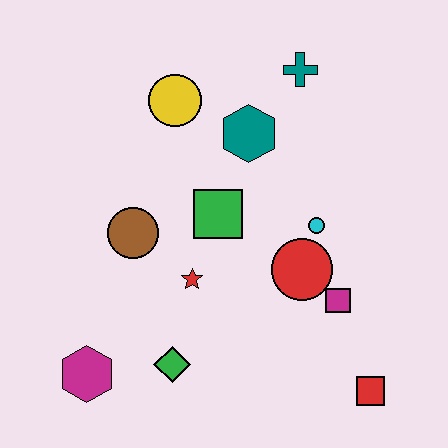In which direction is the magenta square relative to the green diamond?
The magenta square is to the right of the green diamond.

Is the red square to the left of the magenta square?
No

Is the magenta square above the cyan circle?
No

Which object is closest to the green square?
The red star is closest to the green square.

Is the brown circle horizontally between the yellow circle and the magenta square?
No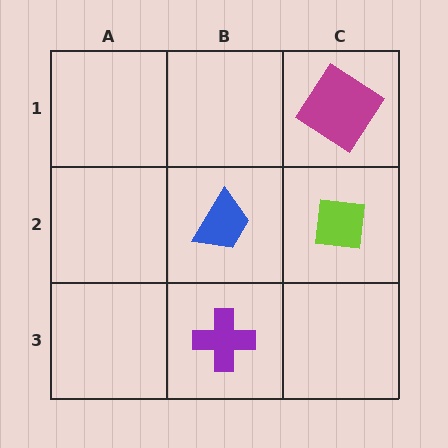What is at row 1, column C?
A magenta diamond.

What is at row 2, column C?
A lime square.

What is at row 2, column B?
A blue trapezoid.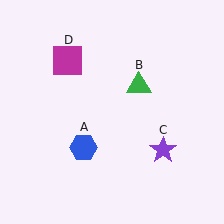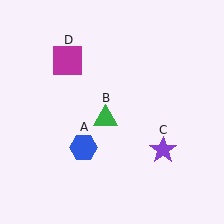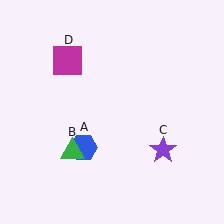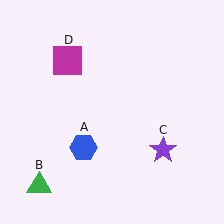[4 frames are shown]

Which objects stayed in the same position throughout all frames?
Blue hexagon (object A) and purple star (object C) and magenta square (object D) remained stationary.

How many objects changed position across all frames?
1 object changed position: green triangle (object B).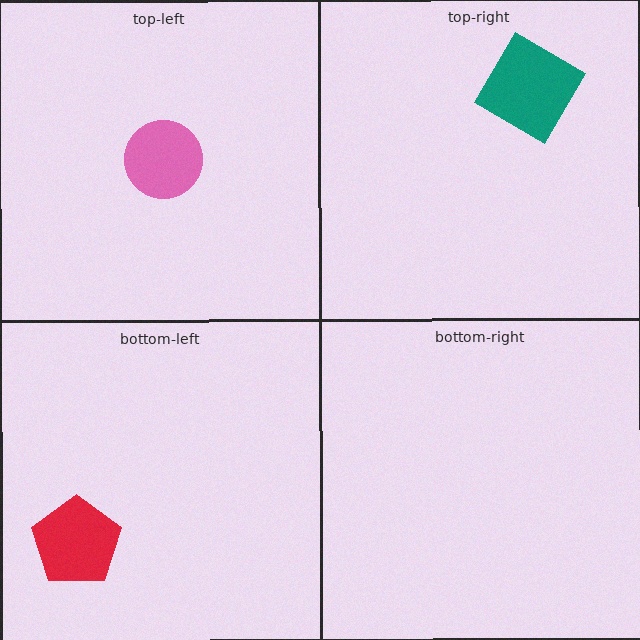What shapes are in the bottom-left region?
The red pentagon.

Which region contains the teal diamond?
The top-right region.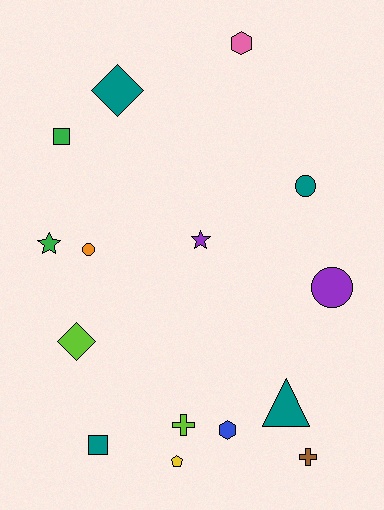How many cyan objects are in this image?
There are no cyan objects.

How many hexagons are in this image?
There are 2 hexagons.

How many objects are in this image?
There are 15 objects.